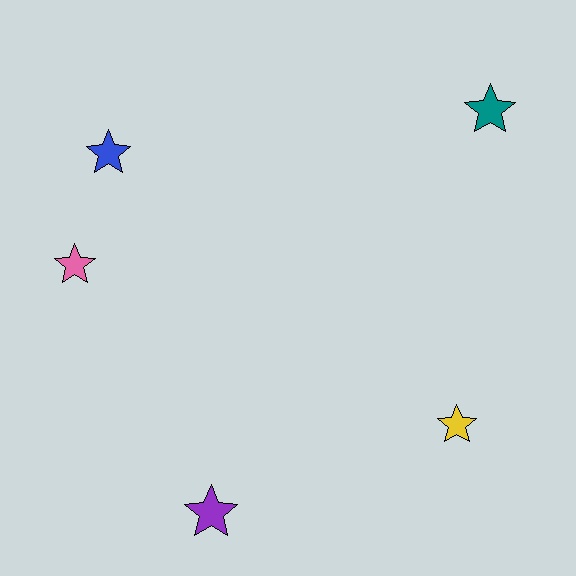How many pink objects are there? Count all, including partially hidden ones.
There is 1 pink object.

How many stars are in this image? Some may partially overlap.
There are 5 stars.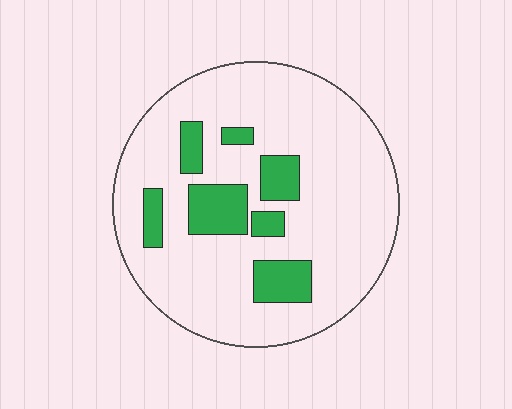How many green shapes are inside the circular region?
7.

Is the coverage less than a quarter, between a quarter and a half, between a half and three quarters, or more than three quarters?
Less than a quarter.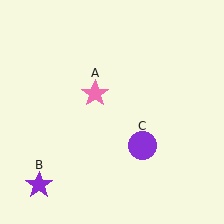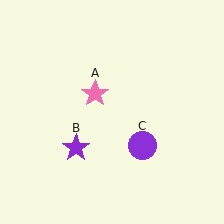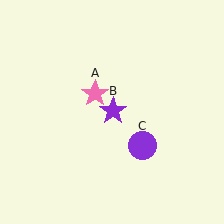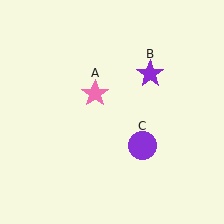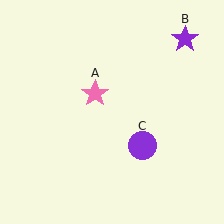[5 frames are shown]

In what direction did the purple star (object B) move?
The purple star (object B) moved up and to the right.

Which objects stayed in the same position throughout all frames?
Pink star (object A) and purple circle (object C) remained stationary.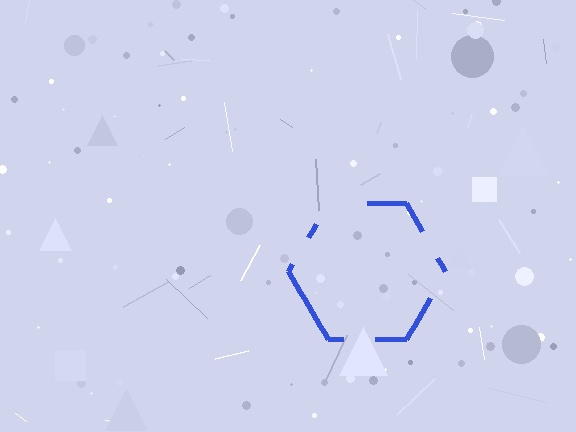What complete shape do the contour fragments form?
The contour fragments form a hexagon.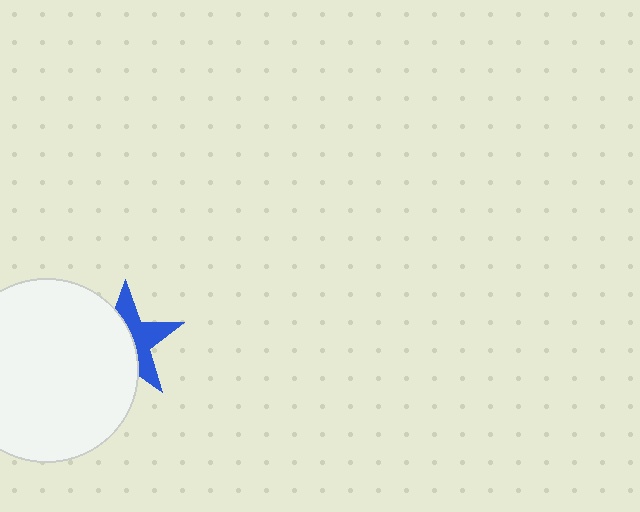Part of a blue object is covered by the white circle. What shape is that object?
It is a star.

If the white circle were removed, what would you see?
You would see the complete blue star.